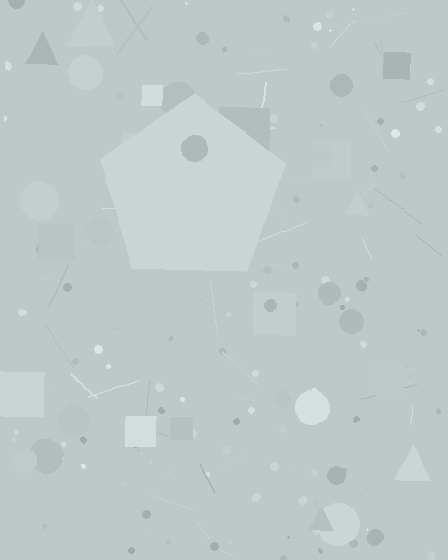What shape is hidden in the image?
A pentagon is hidden in the image.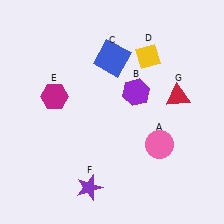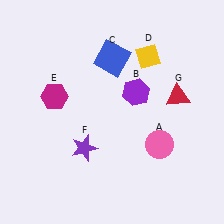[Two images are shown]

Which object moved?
The purple star (F) moved up.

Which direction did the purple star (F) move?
The purple star (F) moved up.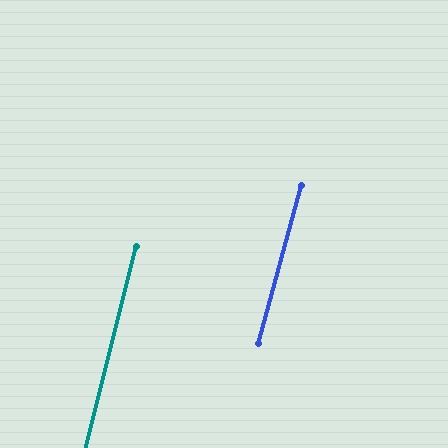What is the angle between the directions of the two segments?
Approximately 1 degree.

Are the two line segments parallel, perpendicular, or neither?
Parallel — their directions differ by only 1.4°.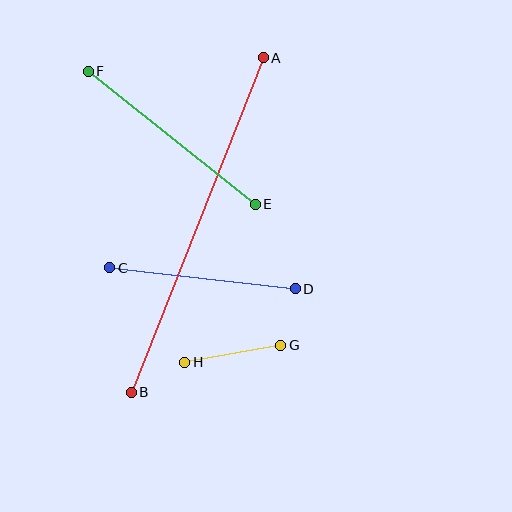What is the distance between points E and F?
The distance is approximately 214 pixels.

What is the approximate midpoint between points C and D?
The midpoint is at approximately (203, 278) pixels.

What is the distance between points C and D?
The distance is approximately 186 pixels.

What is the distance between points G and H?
The distance is approximately 98 pixels.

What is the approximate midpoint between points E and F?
The midpoint is at approximately (172, 138) pixels.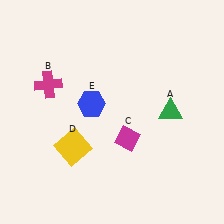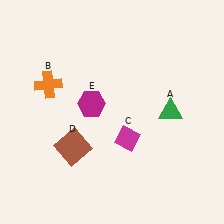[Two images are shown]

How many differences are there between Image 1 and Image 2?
There are 3 differences between the two images.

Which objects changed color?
B changed from magenta to orange. D changed from yellow to brown. E changed from blue to magenta.